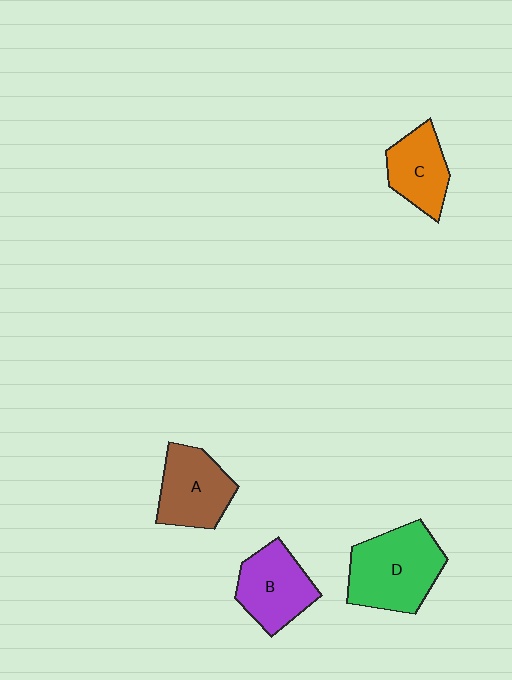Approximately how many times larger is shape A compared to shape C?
Approximately 1.2 times.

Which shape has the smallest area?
Shape C (orange).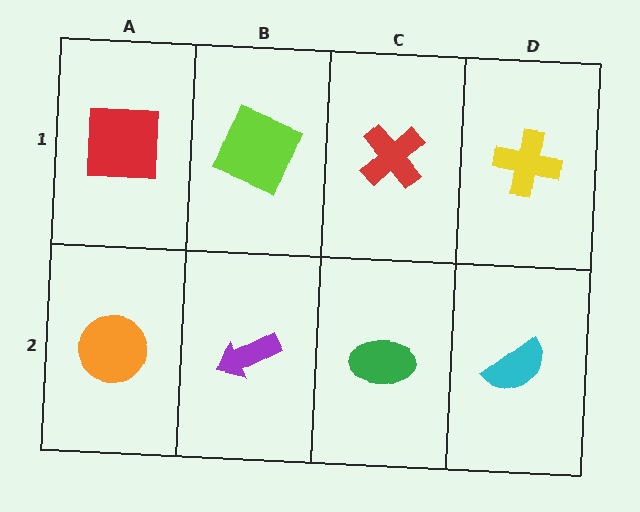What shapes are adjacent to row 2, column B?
A lime square (row 1, column B), an orange circle (row 2, column A), a green ellipse (row 2, column C).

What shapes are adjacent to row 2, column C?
A red cross (row 1, column C), a purple arrow (row 2, column B), a cyan semicircle (row 2, column D).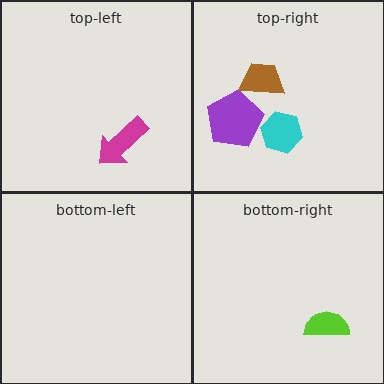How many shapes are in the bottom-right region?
1.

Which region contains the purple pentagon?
The top-right region.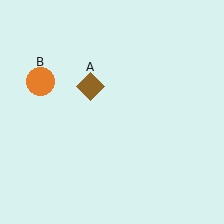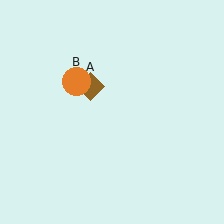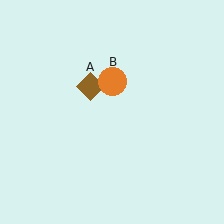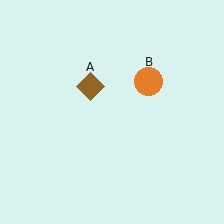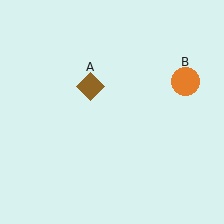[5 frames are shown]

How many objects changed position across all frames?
1 object changed position: orange circle (object B).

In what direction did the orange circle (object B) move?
The orange circle (object B) moved right.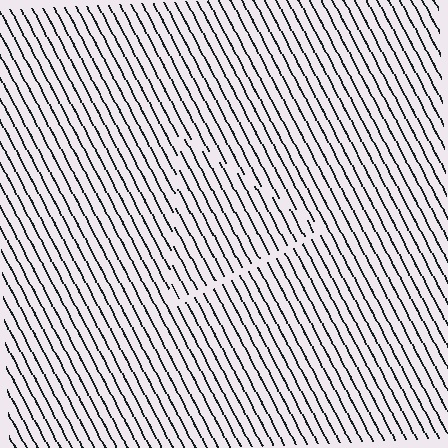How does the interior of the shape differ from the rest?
The interior of the shape contains the same grating, shifted by half a period — the contour is defined by the phase discontinuity where line-ends from the inner and outer gratings abut.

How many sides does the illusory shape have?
3 sides — the line-ends trace a triangle.